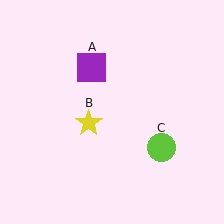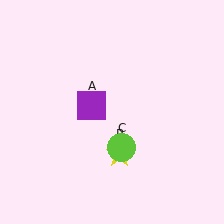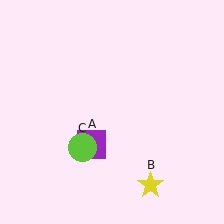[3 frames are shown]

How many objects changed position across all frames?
3 objects changed position: purple square (object A), yellow star (object B), lime circle (object C).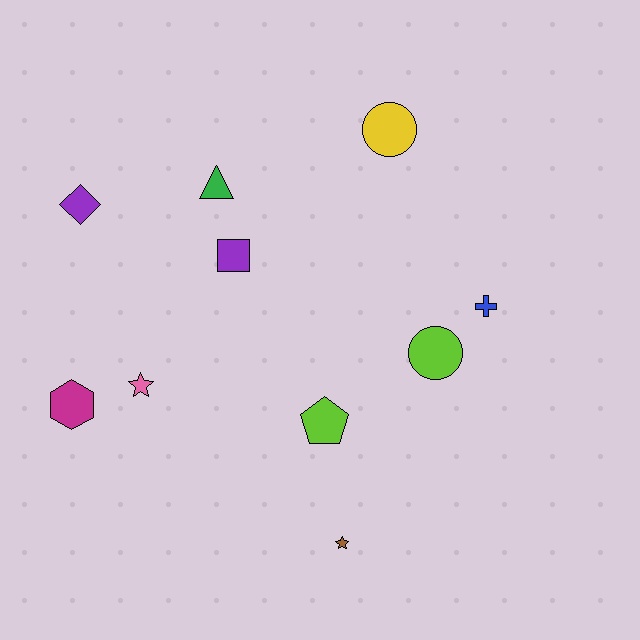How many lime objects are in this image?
There are 2 lime objects.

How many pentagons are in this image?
There is 1 pentagon.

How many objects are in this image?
There are 10 objects.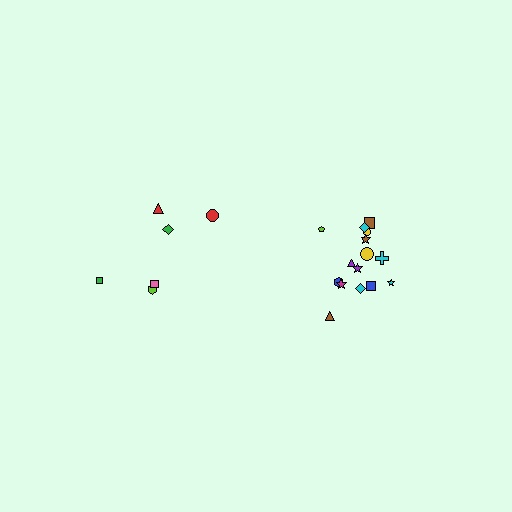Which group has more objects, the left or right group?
The right group.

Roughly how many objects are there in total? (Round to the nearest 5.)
Roughly 20 objects in total.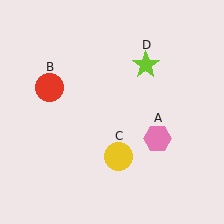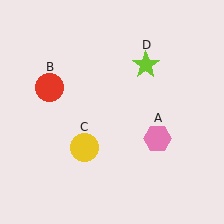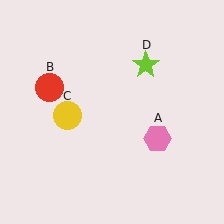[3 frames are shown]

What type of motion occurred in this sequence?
The yellow circle (object C) rotated clockwise around the center of the scene.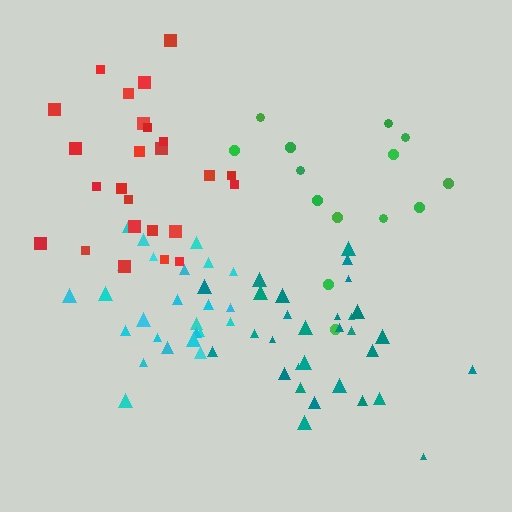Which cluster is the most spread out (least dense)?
Green.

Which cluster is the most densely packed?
Cyan.